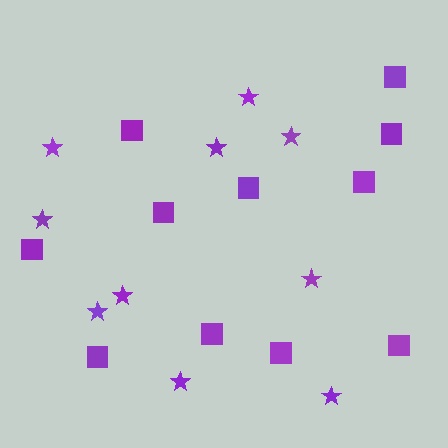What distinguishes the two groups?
There are 2 groups: one group of stars (10) and one group of squares (11).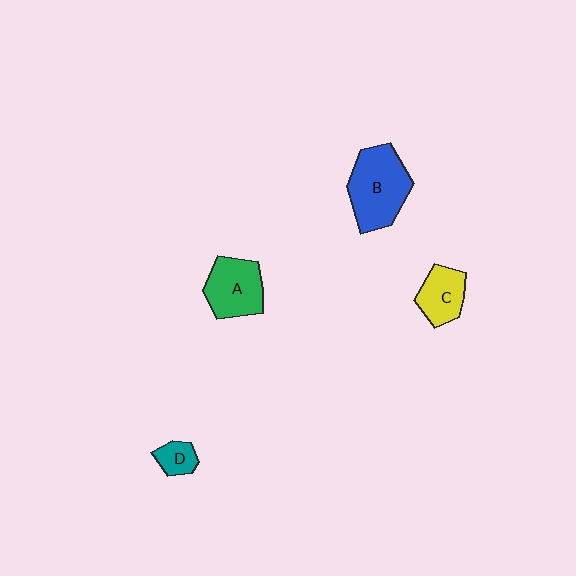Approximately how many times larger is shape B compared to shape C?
Approximately 1.8 times.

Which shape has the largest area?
Shape B (blue).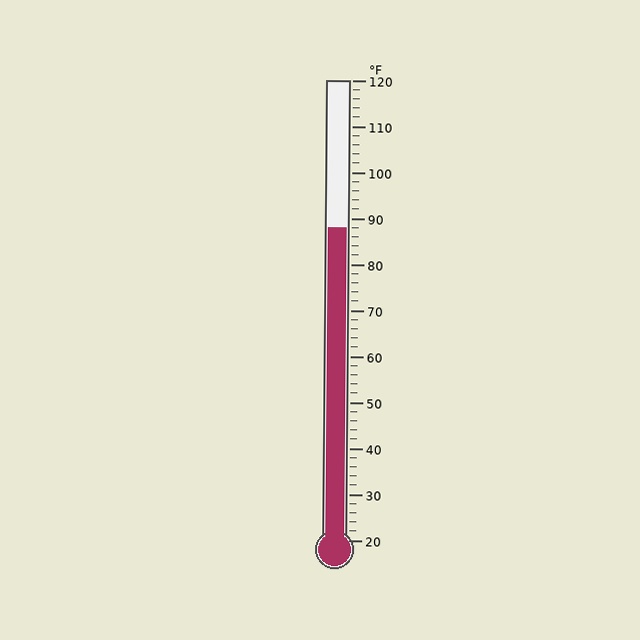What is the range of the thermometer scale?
The thermometer scale ranges from 20°F to 120°F.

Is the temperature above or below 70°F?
The temperature is above 70°F.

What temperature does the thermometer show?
The thermometer shows approximately 88°F.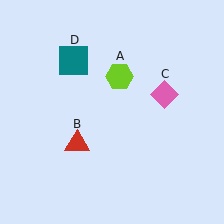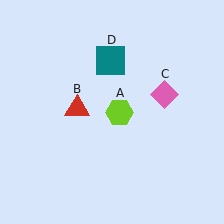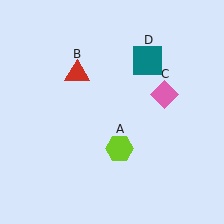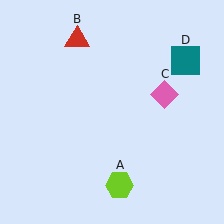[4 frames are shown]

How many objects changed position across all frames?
3 objects changed position: lime hexagon (object A), red triangle (object B), teal square (object D).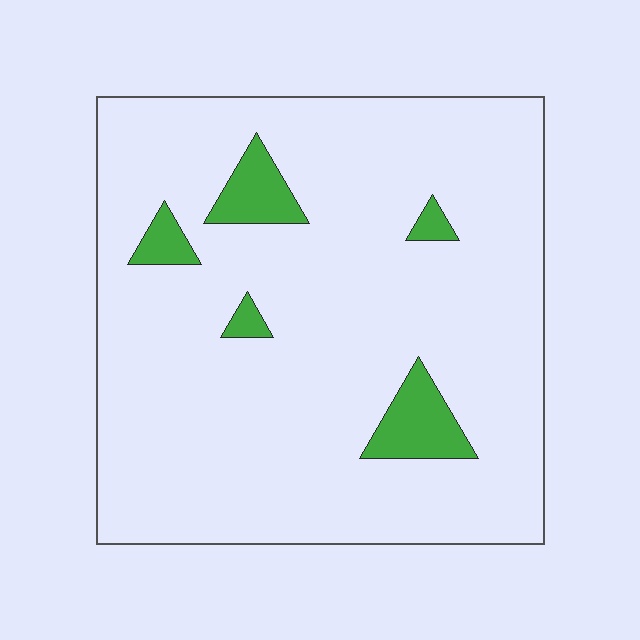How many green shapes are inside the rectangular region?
5.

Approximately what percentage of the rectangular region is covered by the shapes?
Approximately 10%.